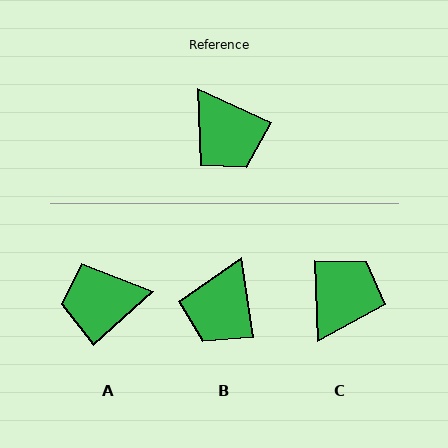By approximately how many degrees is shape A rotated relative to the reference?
Approximately 114 degrees clockwise.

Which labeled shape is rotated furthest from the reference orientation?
C, about 117 degrees away.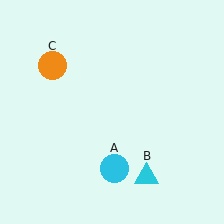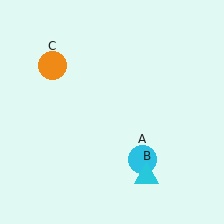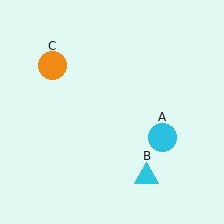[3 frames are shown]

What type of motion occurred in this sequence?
The cyan circle (object A) rotated counterclockwise around the center of the scene.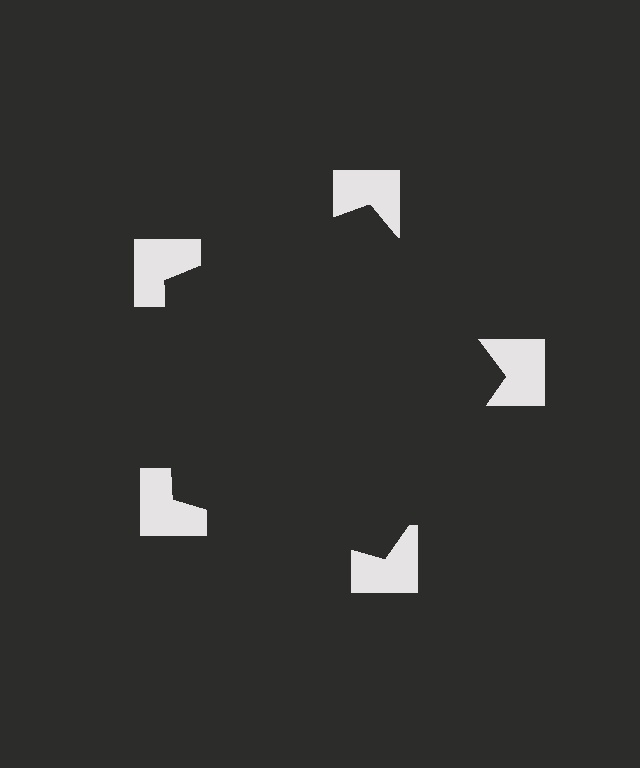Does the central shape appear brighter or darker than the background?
It typically appears slightly darker than the background, even though no actual brightness change is drawn.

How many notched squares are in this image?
There are 5 — one at each vertex of the illusory pentagon.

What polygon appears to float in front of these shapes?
An illusory pentagon — its edges are inferred from the aligned wedge cuts in the notched squares, not physically drawn.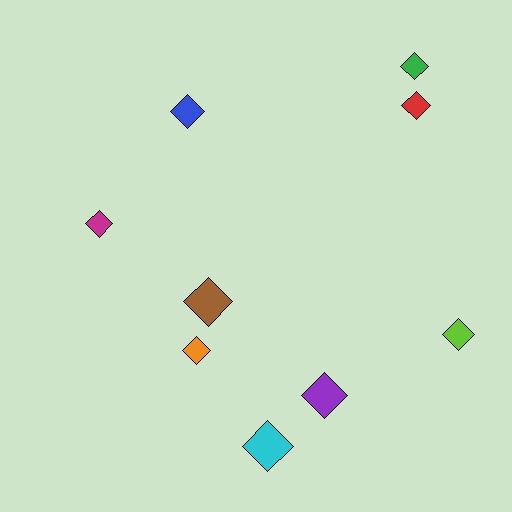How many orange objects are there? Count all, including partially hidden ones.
There is 1 orange object.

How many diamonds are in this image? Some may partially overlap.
There are 9 diamonds.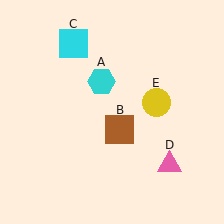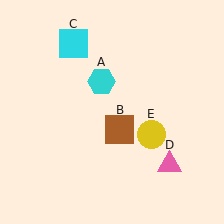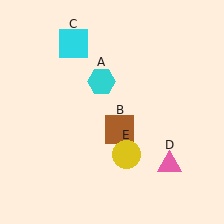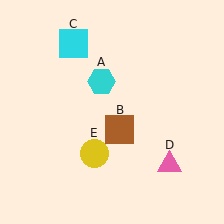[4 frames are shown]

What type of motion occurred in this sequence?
The yellow circle (object E) rotated clockwise around the center of the scene.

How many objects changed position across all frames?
1 object changed position: yellow circle (object E).